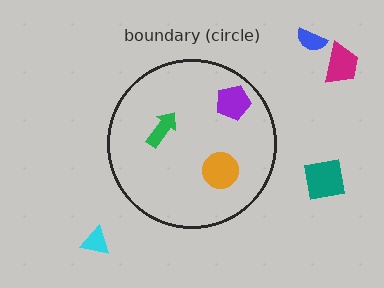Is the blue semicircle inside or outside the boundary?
Outside.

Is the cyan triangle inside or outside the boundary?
Outside.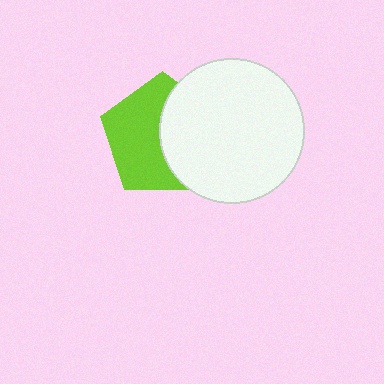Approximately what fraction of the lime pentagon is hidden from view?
Roughly 45% of the lime pentagon is hidden behind the white circle.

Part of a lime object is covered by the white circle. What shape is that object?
It is a pentagon.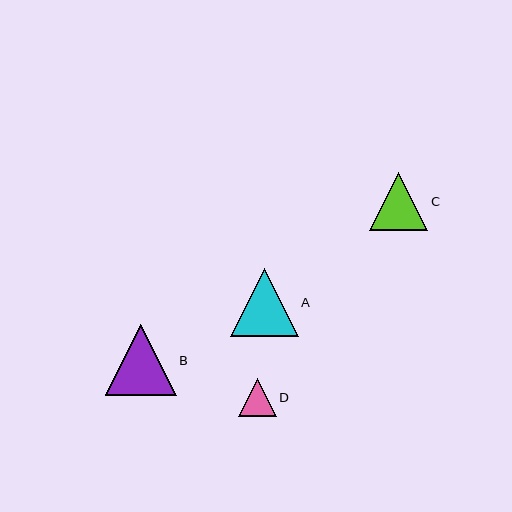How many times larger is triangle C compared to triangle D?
Triangle C is approximately 1.5 times the size of triangle D.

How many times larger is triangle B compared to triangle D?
Triangle B is approximately 1.9 times the size of triangle D.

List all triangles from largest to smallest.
From largest to smallest: B, A, C, D.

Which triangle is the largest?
Triangle B is the largest with a size of approximately 71 pixels.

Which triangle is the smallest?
Triangle D is the smallest with a size of approximately 38 pixels.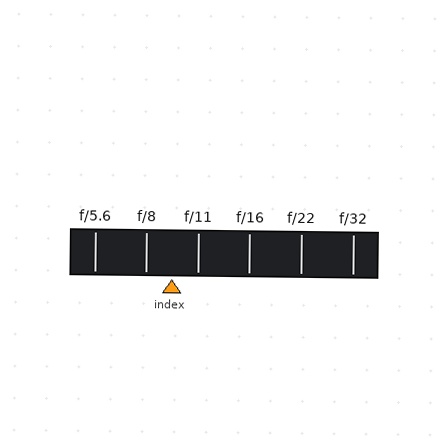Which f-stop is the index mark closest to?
The index mark is closest to f/11.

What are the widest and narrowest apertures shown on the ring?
The widest aperture shown is f/5.6 and the narrowest is f/32.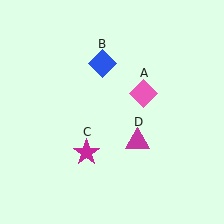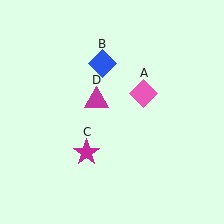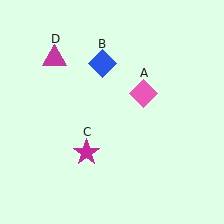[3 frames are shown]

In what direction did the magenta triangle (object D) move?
The magenta triangle (object D) moved up and to the left.